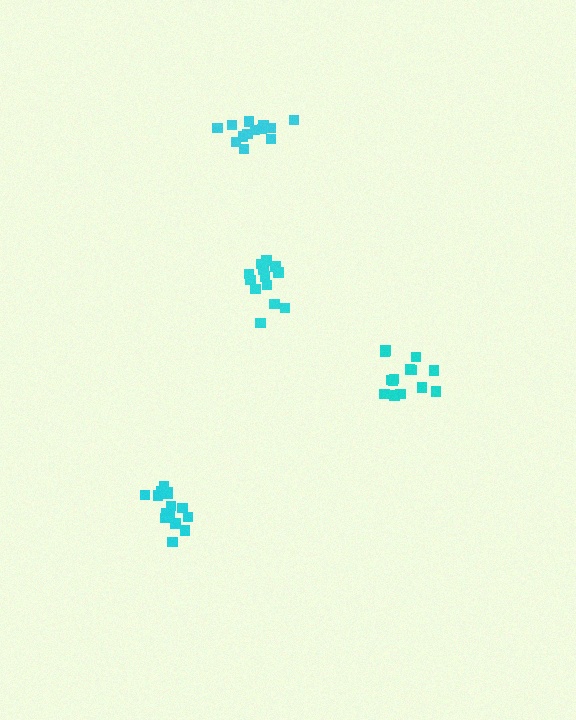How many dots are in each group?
Group 1: 13 dots, Group 2: 14 dots, Group 3: 17 dots, Group 4: 13 dots (57 total).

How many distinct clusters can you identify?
There are 4 distinct clusters.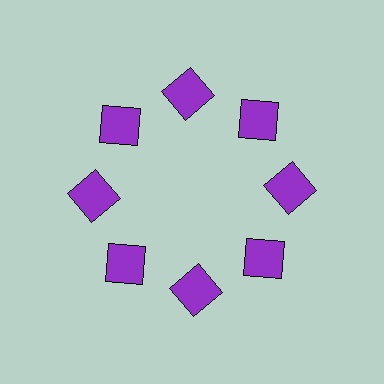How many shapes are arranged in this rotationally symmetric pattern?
There are 16 shapes, arranged in 8 groups of 2.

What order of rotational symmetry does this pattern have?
This pattern has 8-fold rotational symmetry.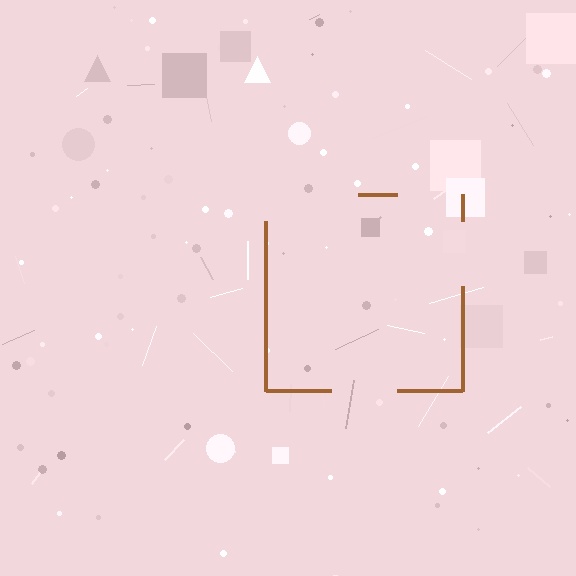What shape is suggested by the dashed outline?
The dashed outline suggests a square.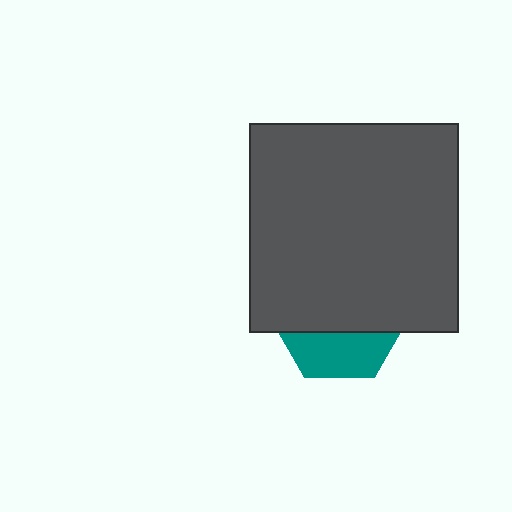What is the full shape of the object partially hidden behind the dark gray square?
The partially hidden object is a teal hexagon.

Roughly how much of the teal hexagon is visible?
A small part of it is visible (roughly 33%).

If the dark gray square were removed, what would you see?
You would see the complete teal hexagon.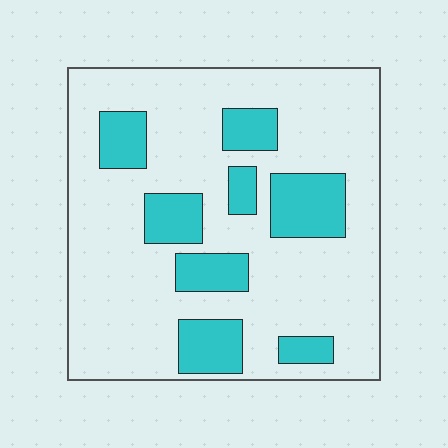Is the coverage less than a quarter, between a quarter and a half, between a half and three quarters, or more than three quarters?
Less than a quarter.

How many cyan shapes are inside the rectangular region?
8.